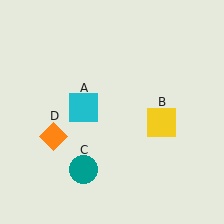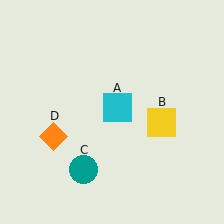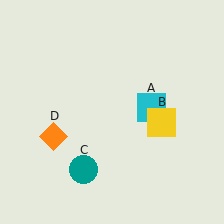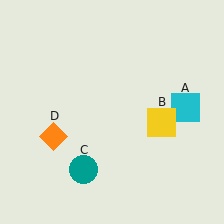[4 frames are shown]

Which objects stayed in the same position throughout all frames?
Yellow square (object B) and teal circle (object C) and orange diamond (object D) remained stationary.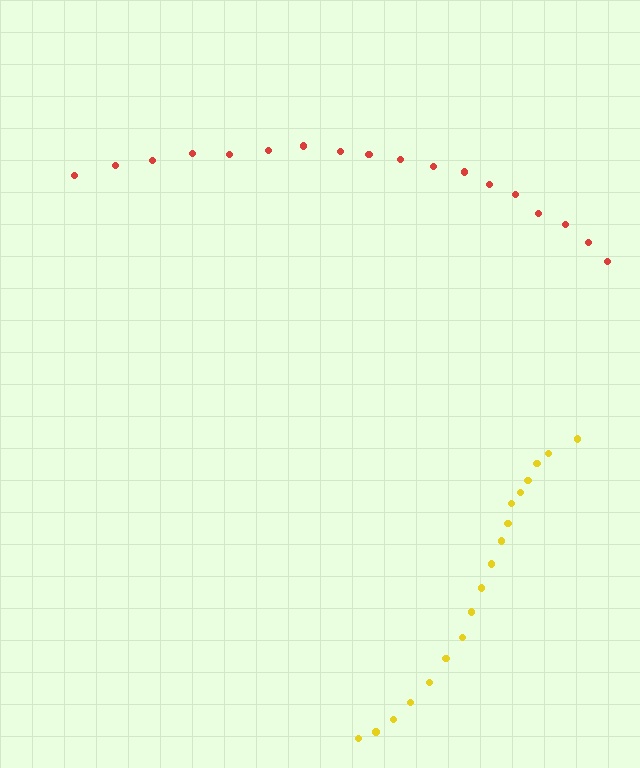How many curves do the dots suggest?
There are 2 distinct paths.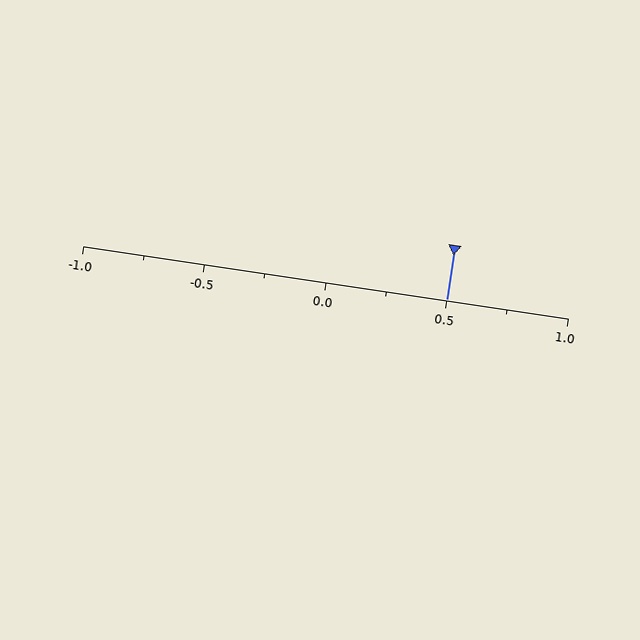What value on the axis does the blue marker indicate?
The marker indicates approximately 0.5.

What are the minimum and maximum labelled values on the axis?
The axis runs from -1.0 to 1.0.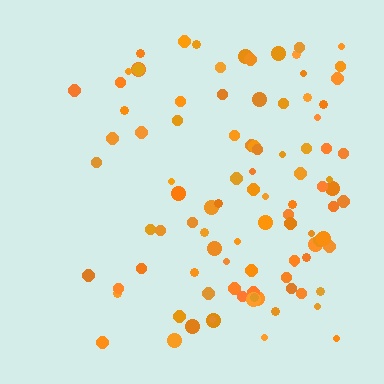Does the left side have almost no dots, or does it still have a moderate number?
Still a moderate number, just noticeably fewer than the right.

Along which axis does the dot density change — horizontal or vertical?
Horizontal.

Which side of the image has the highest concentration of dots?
The right.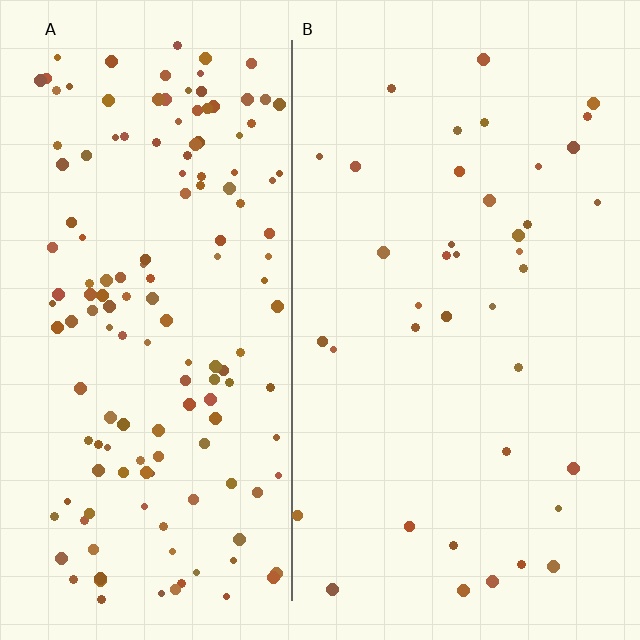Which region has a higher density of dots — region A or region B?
A (the left).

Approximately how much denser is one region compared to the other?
Approximately 3.9× — region A over region B.